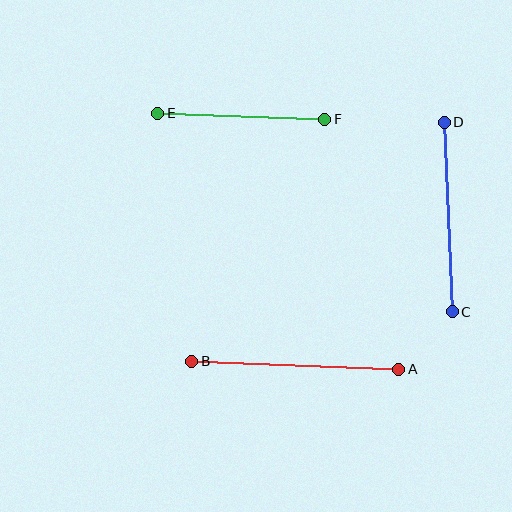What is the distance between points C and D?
The distance is approximately 190 pixels.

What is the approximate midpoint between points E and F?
The midpoint is at approximately (241, 116) pixels.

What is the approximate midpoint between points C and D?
The midpoint is at approximately (448, 217) pixels.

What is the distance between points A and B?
The distance is approximately 207 pixels.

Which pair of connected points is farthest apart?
Points A and B are farthest apart.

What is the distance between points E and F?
The distance is approximately 167 pixels.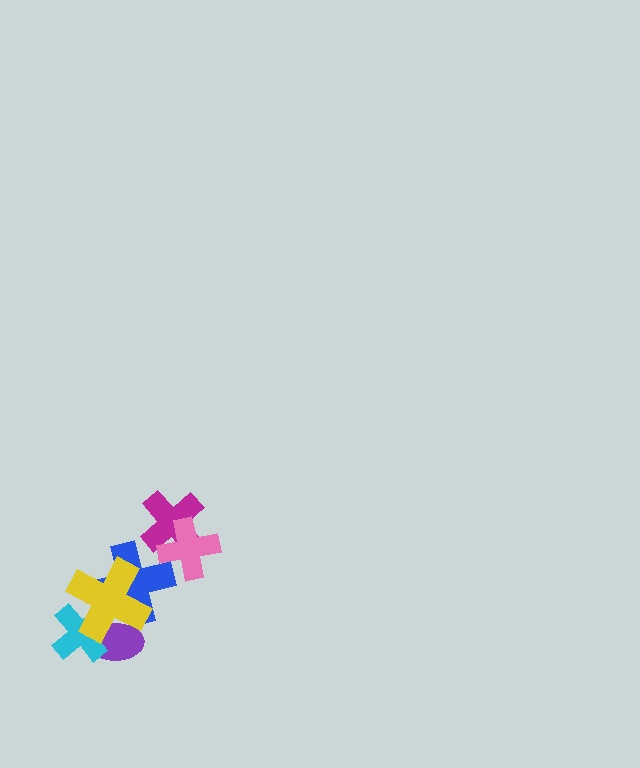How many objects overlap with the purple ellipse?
3 objects overlap with the purple ellipse.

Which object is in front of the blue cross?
The yellow cross is in front of the blue cross.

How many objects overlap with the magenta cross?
1 object overlaps with the magenta cross.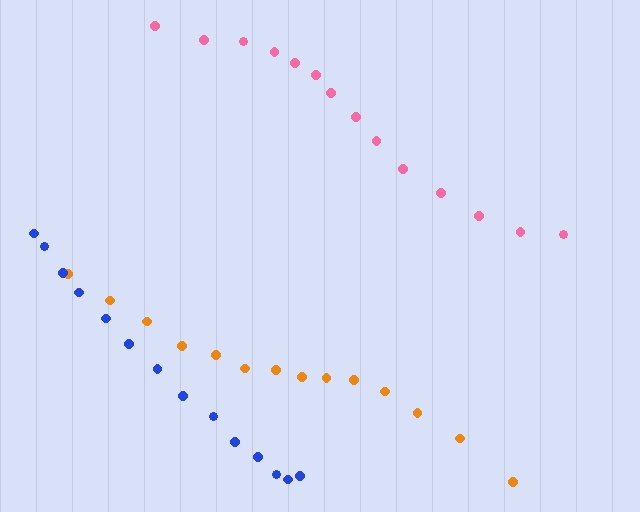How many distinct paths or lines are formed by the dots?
There are 3 distinct paths.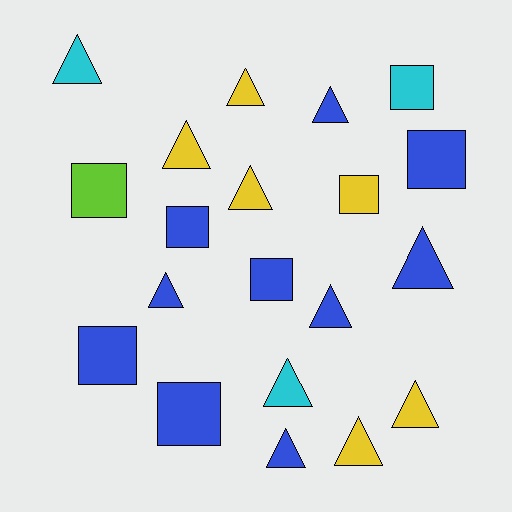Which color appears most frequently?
Blue, with 10 objects.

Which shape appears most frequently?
Triangle, with 12 objects.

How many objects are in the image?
There are 20 objects.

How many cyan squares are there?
There is 1 cyan square.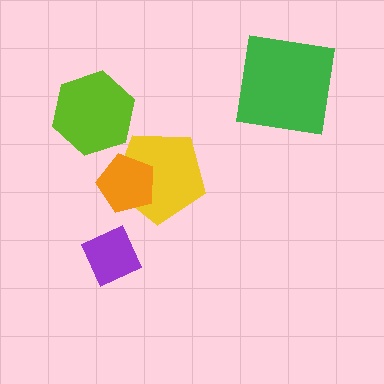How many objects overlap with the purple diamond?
0 objects overlap with the purple diamond.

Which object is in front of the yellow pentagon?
The orange pentagon is in front of the yellow pentagon.